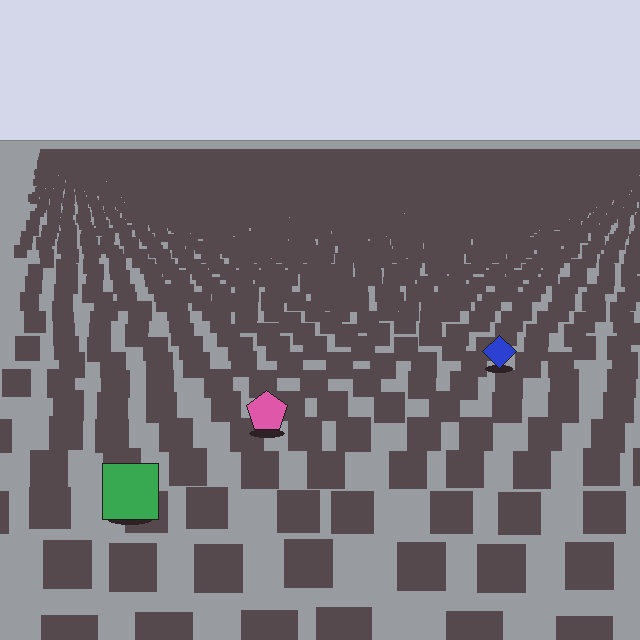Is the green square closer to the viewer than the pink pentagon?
Yes. The green square is closer — you can tell from the texture gradient: the ground texture is coarser near it.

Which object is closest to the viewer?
The green square is closest. The texture marks near it are larger and more spread out.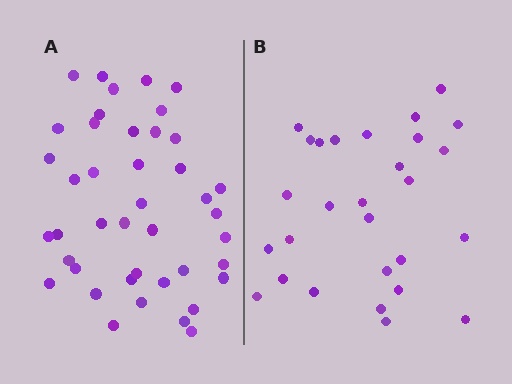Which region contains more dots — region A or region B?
Region A (the left region) has more dots.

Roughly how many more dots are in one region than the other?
Region A has approximately 15 more dots than region B.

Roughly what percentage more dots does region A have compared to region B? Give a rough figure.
About 50% more.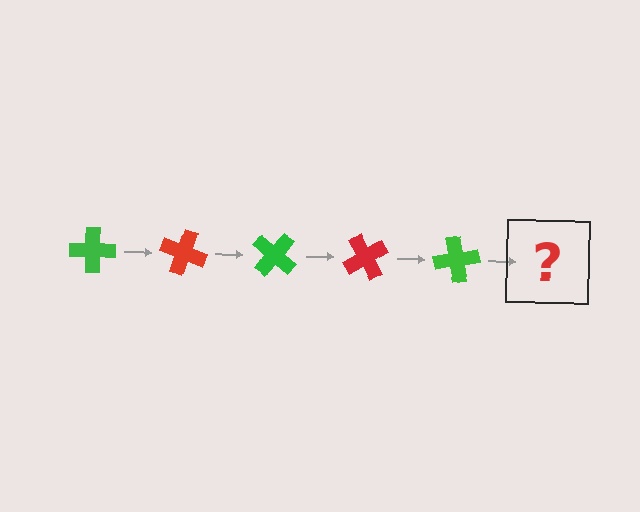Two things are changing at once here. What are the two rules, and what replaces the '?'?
The two rules are that it rotates 20 degrees each step and the color cycles through green and red. The '?' should be a red cross, rotated 100 degrees from the start.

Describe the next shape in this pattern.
It should be a red cross, rotated 100 degrees from the start.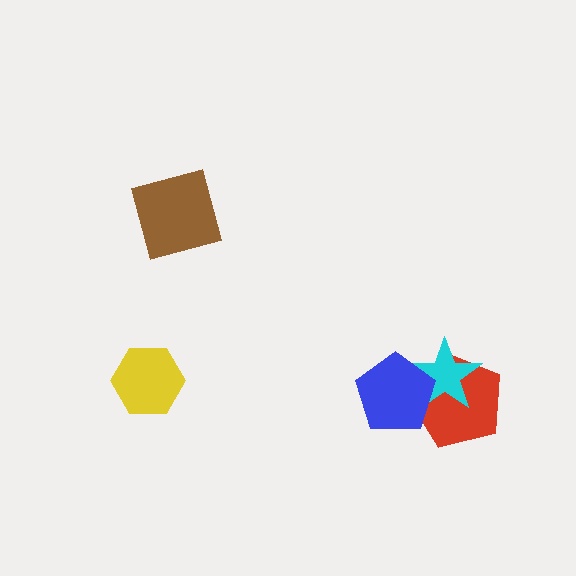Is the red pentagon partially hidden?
Yes, it is partially covered by another shape.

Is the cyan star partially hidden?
Yes, it is partially covered by another shape.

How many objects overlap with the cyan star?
2 objects overlap with the cyan star.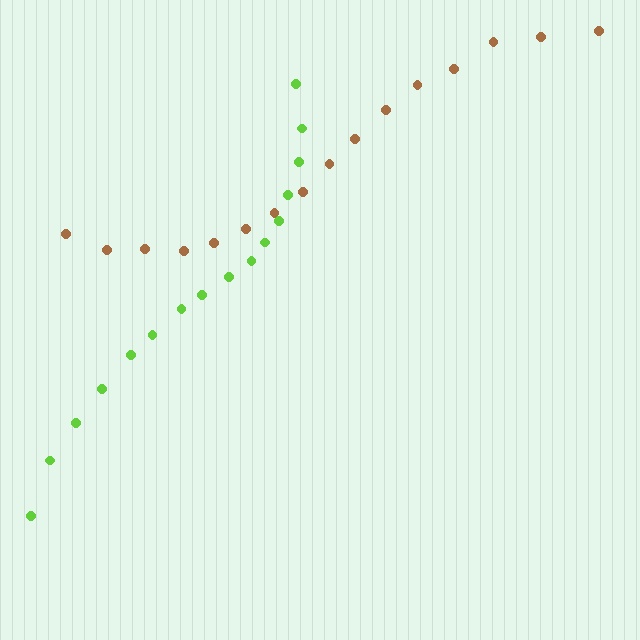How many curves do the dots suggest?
There are 2 distinct paths.